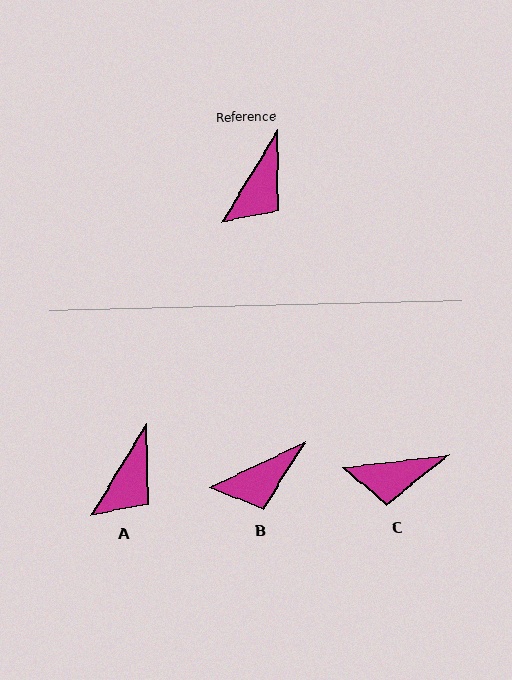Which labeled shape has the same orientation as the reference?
A.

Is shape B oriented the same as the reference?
No, it is off by about 33 degrees.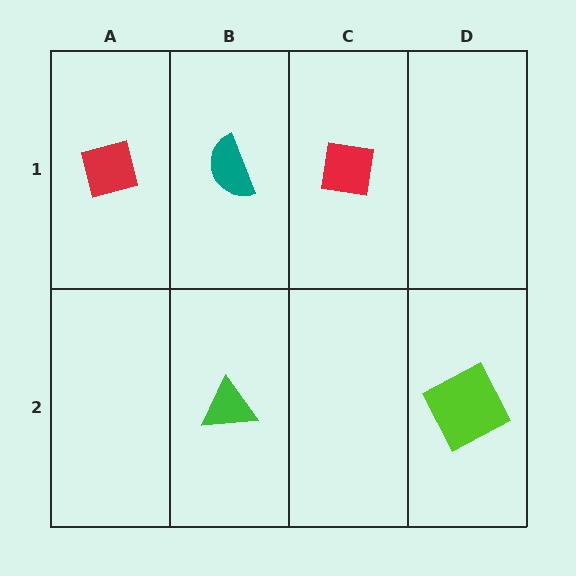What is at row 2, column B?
A green triangle.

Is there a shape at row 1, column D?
No, that cell is empty.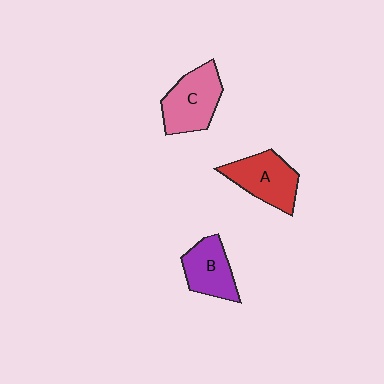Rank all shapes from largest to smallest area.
From largest to smallest: C (pink), A (red), B (purple).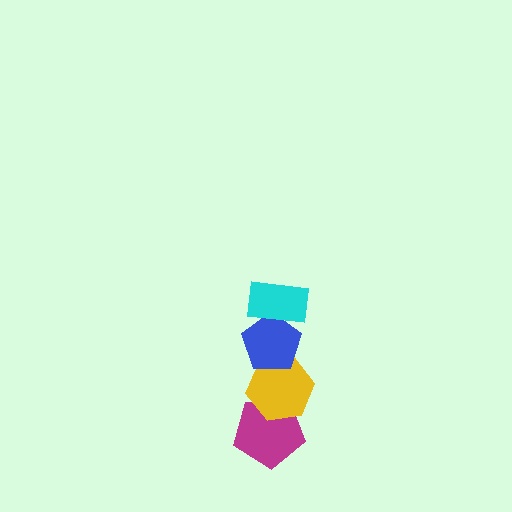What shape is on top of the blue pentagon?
The cyan rectangle is on top of the blue pentagon.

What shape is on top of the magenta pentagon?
The yellow hexagon is on top of the magenta pentagon.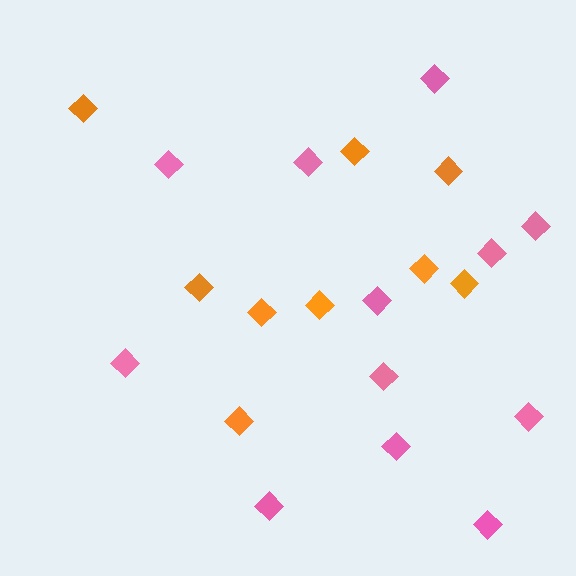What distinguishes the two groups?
There are 2 groups: one group of orange diamonds (9) and one group of pink diamonds (12).